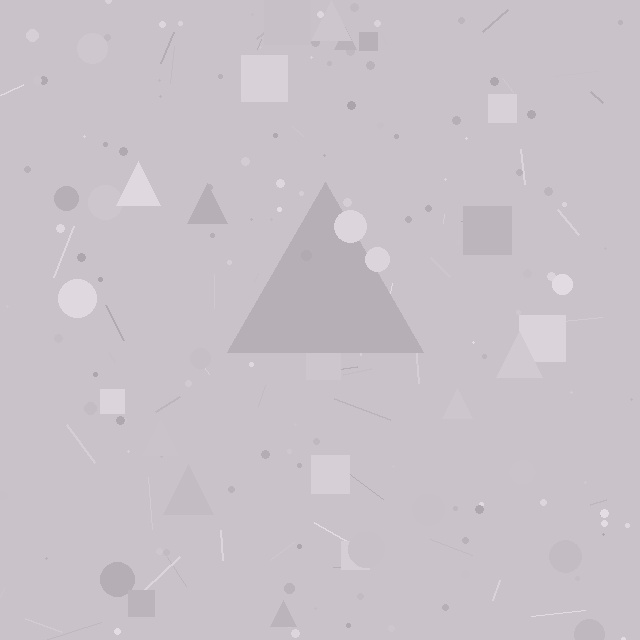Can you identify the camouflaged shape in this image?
The camouflaged shape is a triangle.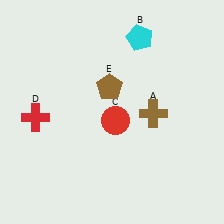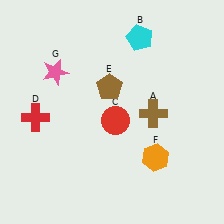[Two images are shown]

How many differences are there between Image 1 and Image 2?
There are 2 differences between the two images.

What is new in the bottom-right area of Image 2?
An orange hexagon (F) was added in the bottom-right area of Image 2.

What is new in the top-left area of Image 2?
A pink star (G) was added in the top-left area of Image 2.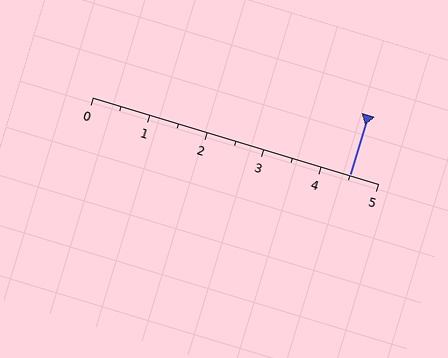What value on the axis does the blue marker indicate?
The marker indicates approximately 4.5.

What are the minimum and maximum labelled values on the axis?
The axis runs from 0 to 5.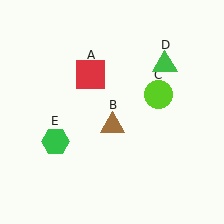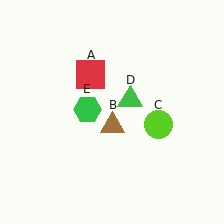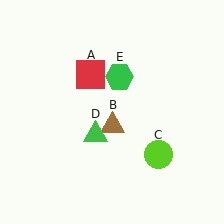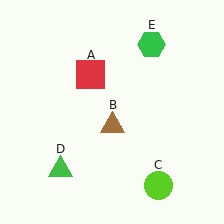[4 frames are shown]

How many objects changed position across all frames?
3 objects changed position: lime circle (object C), green triangle (object D), green hexagon (object E).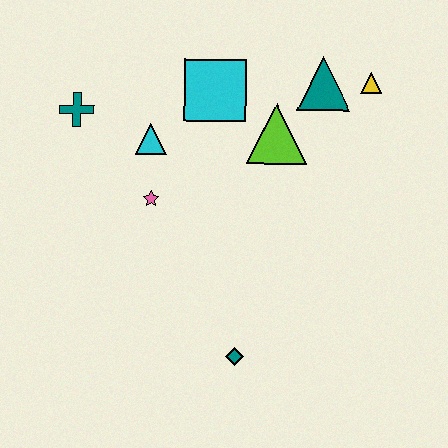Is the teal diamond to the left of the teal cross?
No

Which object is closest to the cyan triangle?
The pink star is closest to the cyan triangle.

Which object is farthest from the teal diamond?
The yellow triangle is farthest from the teal diamond.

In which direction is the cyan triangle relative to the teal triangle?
The cyan triangle is to the left of the teal triangle.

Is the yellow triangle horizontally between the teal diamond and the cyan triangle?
No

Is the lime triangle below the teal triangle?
Yes